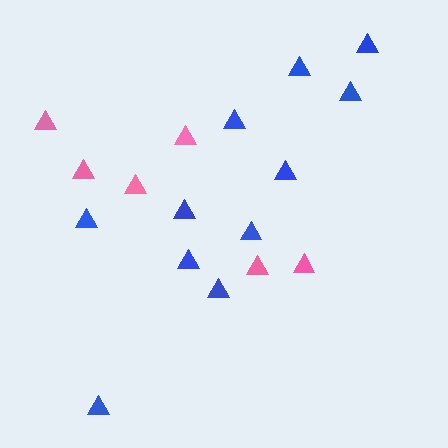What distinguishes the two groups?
There are 2 groups: one group of pink triangles (6) and one group of blue triangles (11).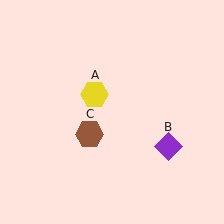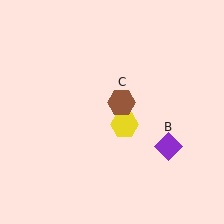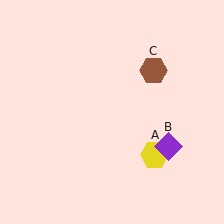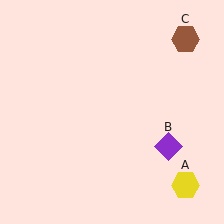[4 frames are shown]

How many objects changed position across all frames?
2 objects changed position: yellow hexagon (object A), brown hexagon (object C).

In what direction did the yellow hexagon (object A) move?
The yellow hexagon (object A) moved down and to the right.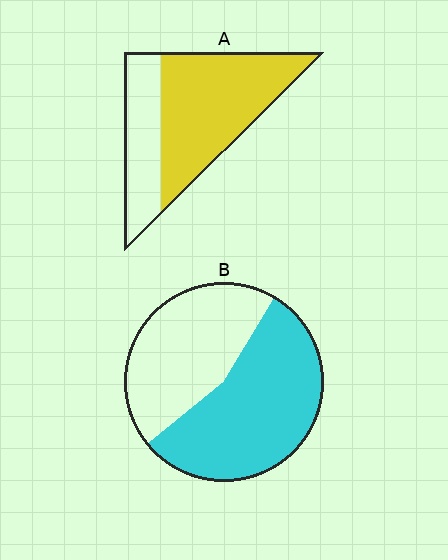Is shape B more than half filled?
Yes.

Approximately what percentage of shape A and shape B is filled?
A is approximately 65% and B is approximately 55%.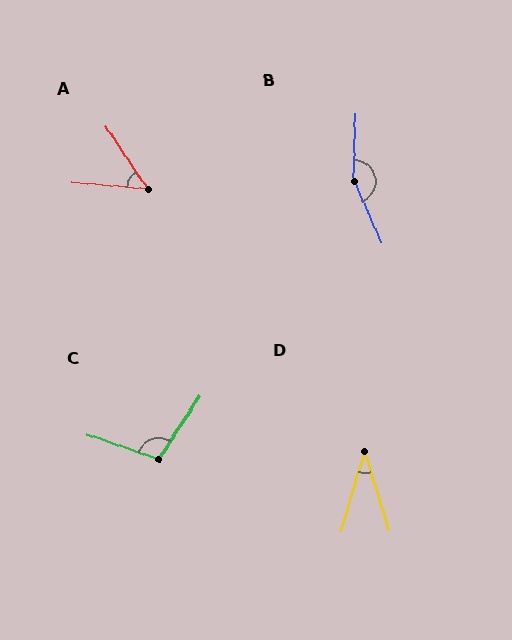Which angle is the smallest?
D, at approximately 34 degrees.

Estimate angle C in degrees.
Approximately 104 degrees.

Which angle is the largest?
B, at approximately 155 degrees.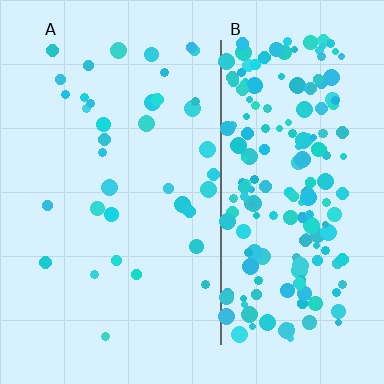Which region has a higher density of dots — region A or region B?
B (the right).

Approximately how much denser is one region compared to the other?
Approximately 5.7× — region B over region A.